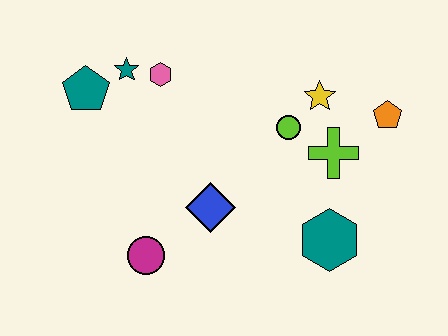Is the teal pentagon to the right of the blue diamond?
No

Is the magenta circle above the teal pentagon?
No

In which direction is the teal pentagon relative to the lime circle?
The teal pentagon is to the left of the lime circle.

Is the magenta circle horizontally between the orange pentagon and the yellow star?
No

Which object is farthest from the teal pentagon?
The orange pentagon is farthest from the teal pentagon.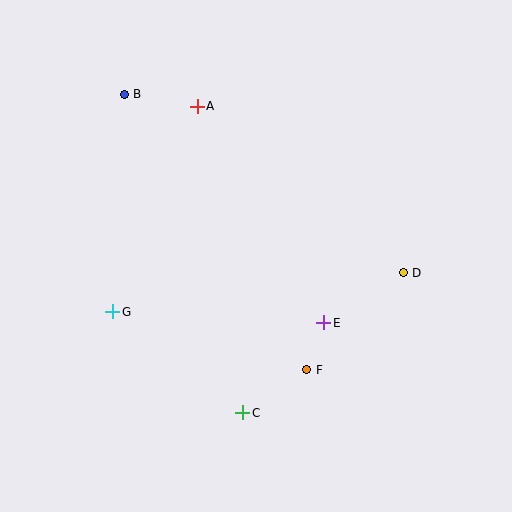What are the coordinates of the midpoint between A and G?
The midpoint between A and G is at (155, 209).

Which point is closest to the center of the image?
Point E at (324, 323) is closest to the center.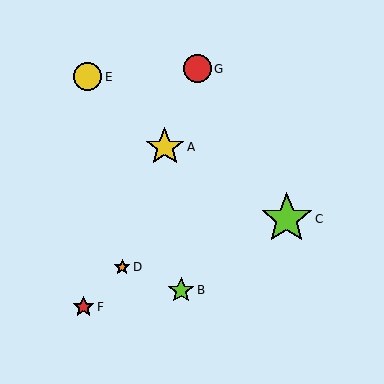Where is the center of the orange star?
The center of the orange star is at (122, 267).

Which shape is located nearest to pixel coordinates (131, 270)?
The orange star (labeled D) at (122, 267) is nearest to that location.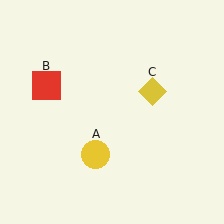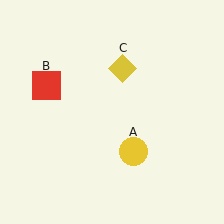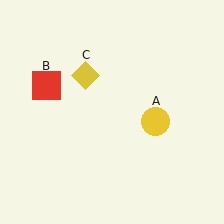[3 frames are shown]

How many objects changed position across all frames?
2 objects changed position: yellow circle (object A), yellow diamond (object C).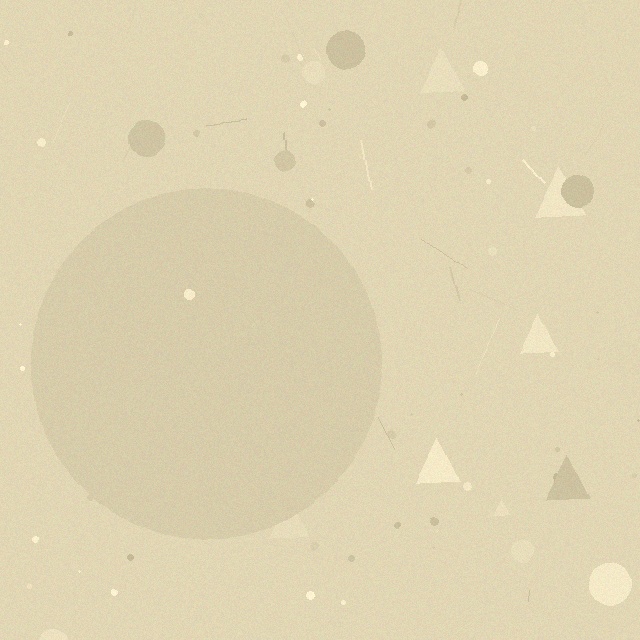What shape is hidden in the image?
A circle is hidden in the image.